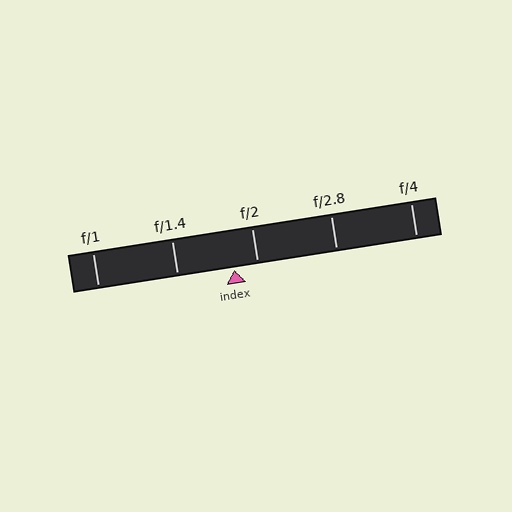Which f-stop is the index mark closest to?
The index mark is closest to f/2.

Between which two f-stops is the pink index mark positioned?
The index mark is between f/1.4 and f/2.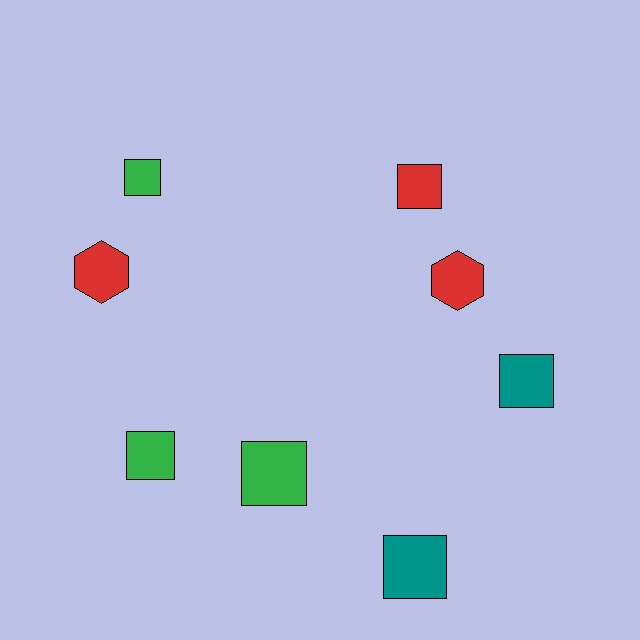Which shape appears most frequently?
Square, with 6 objects.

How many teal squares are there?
There are 2 teal squares.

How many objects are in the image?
There are 8 objects.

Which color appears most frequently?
Red, with 3 objects.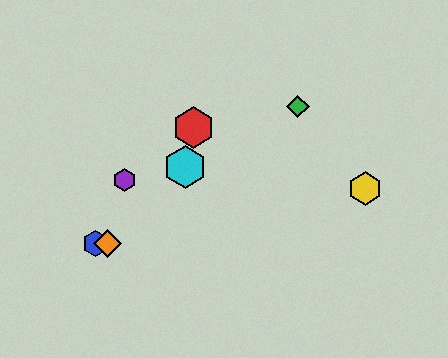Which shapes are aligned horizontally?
The blue hexagon, the orange diamond are aligned horizontally.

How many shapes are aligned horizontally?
2 shapes (the blue hexagon, the orange diamond) are aligned horizontally.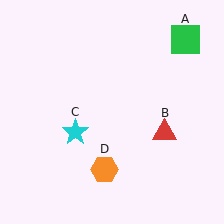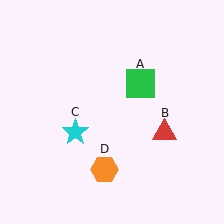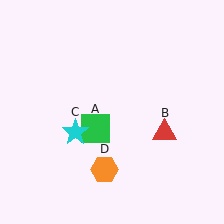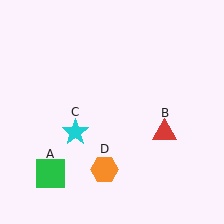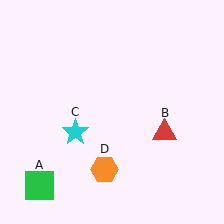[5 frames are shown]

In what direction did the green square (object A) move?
The green square (object A) moved down and to the left.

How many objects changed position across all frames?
1 object changed position: green square (object A).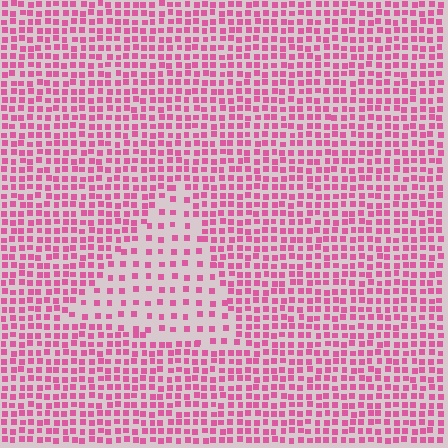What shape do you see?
I see a triangle.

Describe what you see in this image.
The image contains small pink elements arranged at two different densities. A triangle-shaped region is visible where the elements are less densely packed than the surrounding area.